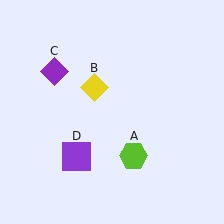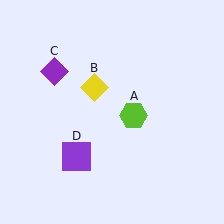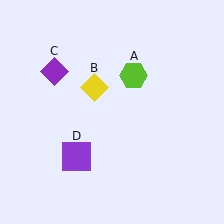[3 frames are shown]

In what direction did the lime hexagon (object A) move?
The lime hexagon (object A) moved up.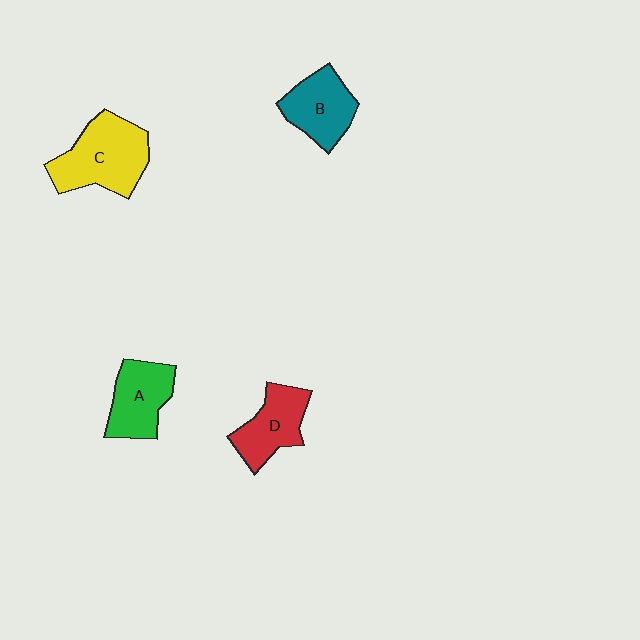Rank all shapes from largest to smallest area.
From largest to smallest: C (yellow), A (green), B (teal), D (red).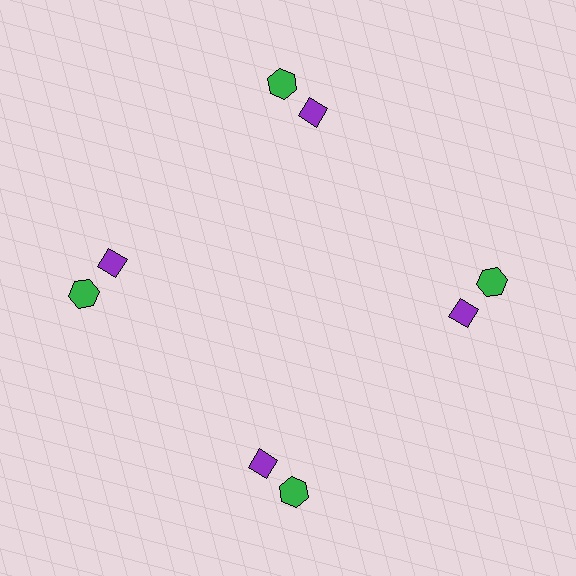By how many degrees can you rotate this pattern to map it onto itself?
The pattern maps onto itself every 90 degrees of rotation.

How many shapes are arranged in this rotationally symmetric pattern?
There are 8 shapes, arranged in 4 groups of 2.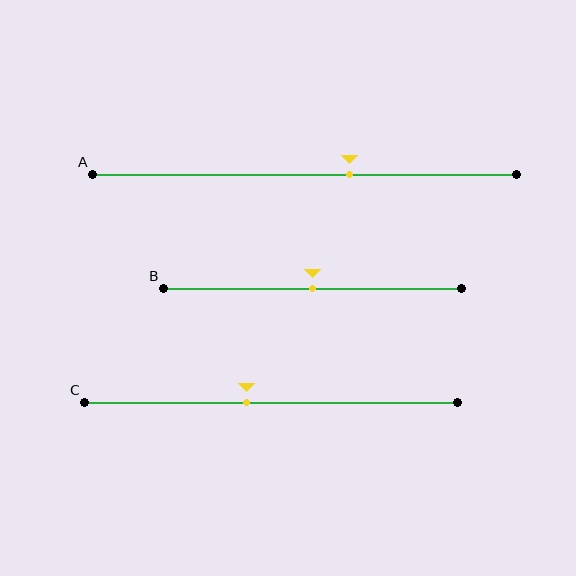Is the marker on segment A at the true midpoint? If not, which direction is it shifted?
No, the marker on segment A is shifted to the right by about 11% of the segment length.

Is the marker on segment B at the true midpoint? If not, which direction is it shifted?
Yes, the marker on segment B is at the true midpoint.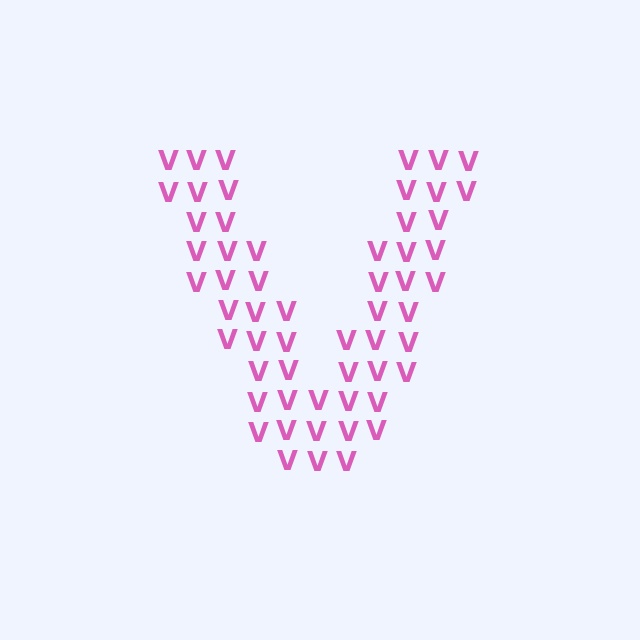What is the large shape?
The large shape is the letter V.